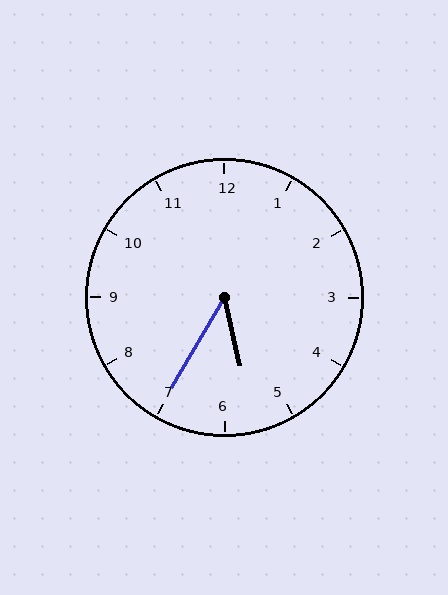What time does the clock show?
5:35.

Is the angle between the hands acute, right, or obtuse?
It is acute.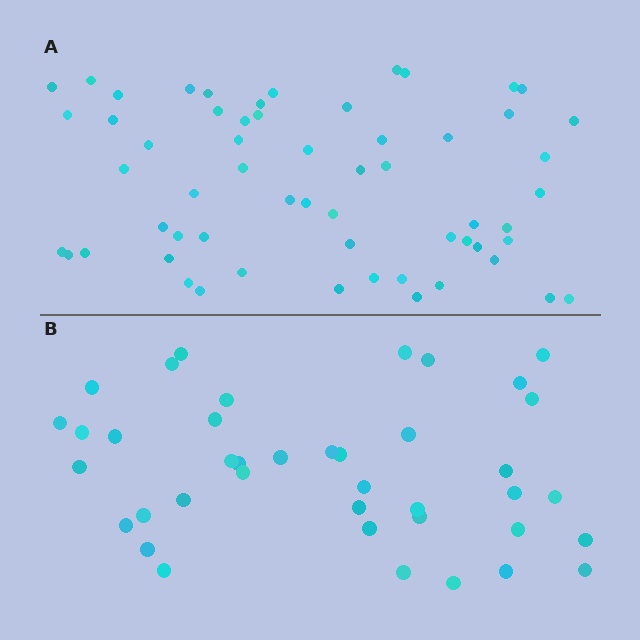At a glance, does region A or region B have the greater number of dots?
Region A (the top region) has more dots.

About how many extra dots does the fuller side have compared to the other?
Region A has approximately 20 more dots than region B.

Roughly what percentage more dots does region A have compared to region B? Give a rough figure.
About 50% more.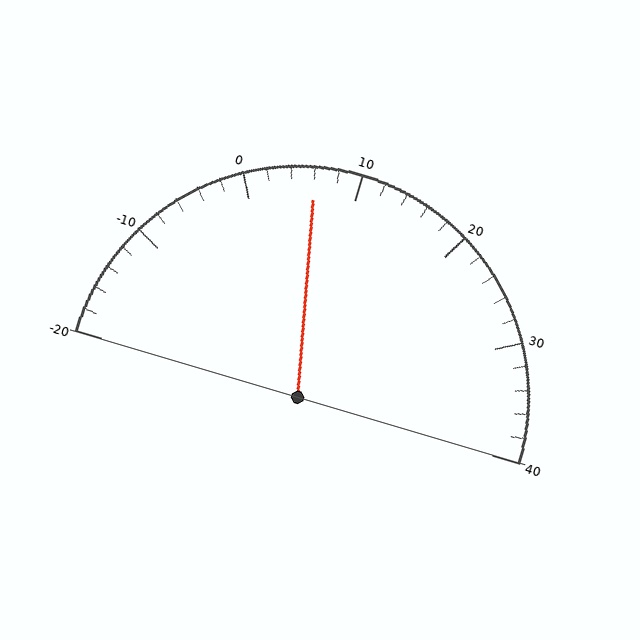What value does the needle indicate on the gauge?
The needle indicates approximately 6.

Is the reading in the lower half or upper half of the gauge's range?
The reading is in the lower half of the range (-20 to 40).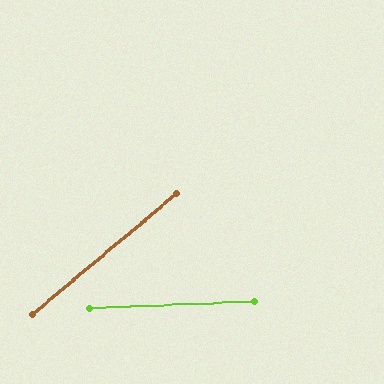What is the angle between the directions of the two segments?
Approximately 38 degrees.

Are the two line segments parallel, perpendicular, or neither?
Neither parallel nor perpendicular — they differ by about 38°.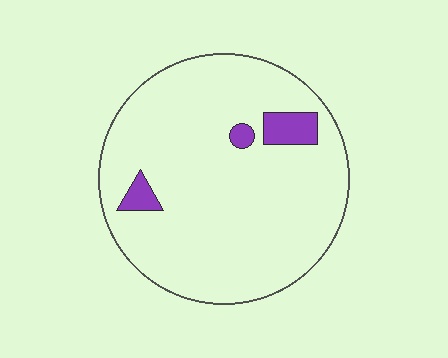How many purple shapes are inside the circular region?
3.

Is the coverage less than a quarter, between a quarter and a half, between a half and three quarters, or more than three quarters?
Less than a quarter.